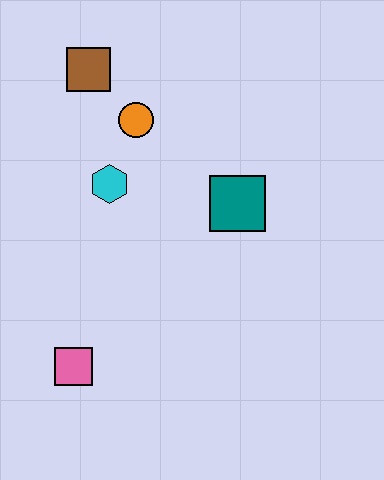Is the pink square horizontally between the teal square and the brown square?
No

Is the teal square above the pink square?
Yes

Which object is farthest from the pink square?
The brown square is farthest from the pink square.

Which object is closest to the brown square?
The orange circle is closest to the brown square.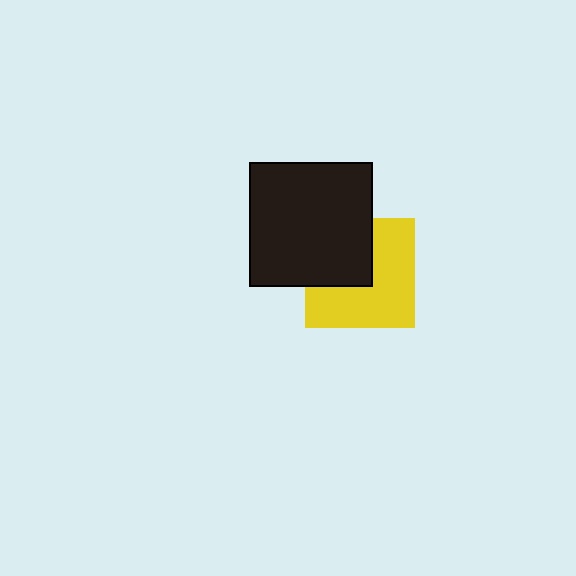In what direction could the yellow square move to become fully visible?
The yellow square could move toward the lower-right. That would shift it out from behind the black square entirely.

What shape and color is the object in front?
The object in front is a black square.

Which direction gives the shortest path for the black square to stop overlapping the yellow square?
Moving toward the upper-left gives the shortest separation.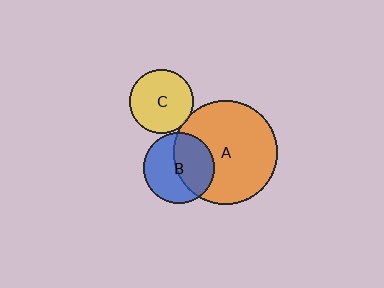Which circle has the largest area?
Circle A (orange).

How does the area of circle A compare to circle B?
Approximately 2.2 times.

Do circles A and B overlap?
Yes.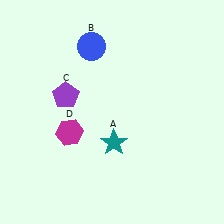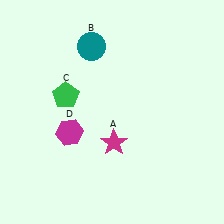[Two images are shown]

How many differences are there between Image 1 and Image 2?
There are 3 differences between the two images.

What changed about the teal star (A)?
In Image 1, A is teal. In Image 2, it changed to magenta.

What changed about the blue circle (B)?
In Image 1, B is blue. In Image 2, it changed to teal.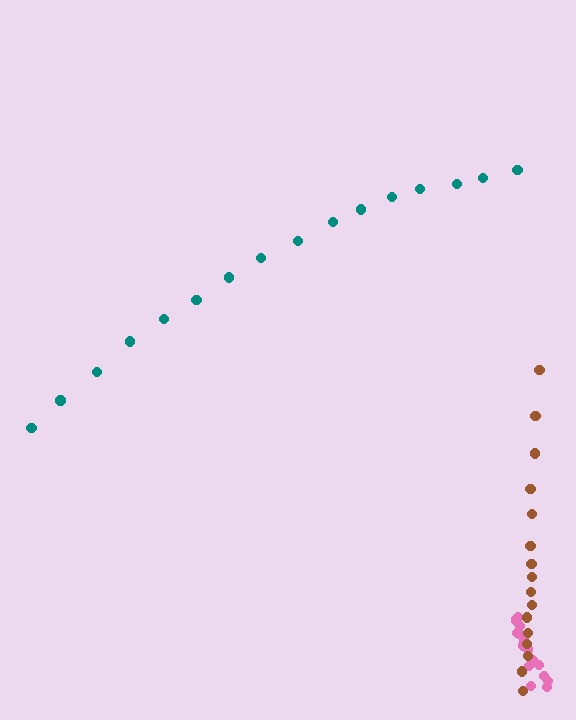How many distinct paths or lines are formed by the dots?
There are 3 distinct paths.